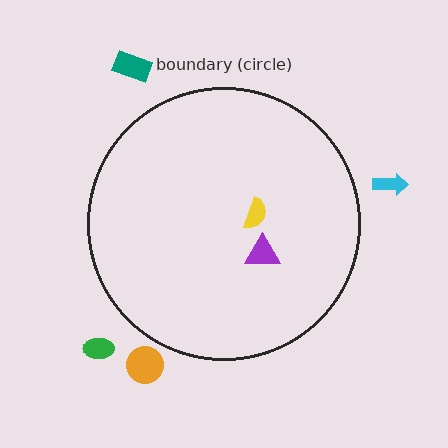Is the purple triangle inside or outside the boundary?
Inside.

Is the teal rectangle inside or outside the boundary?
Outside.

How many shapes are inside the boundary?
2 inside, 4 outside.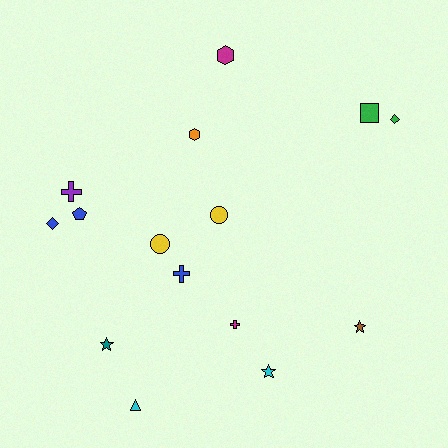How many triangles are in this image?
There is 1 triangle.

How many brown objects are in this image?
There is 1 brown object.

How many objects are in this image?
There are 15 objects.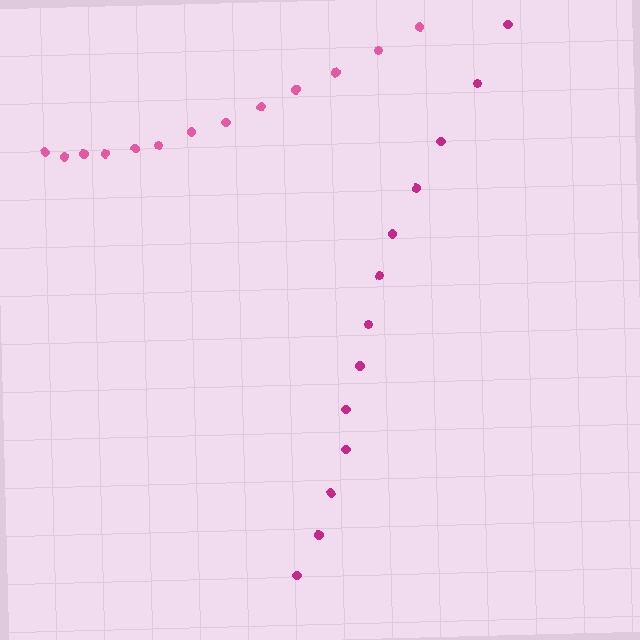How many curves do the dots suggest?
There are 2 distinct paths.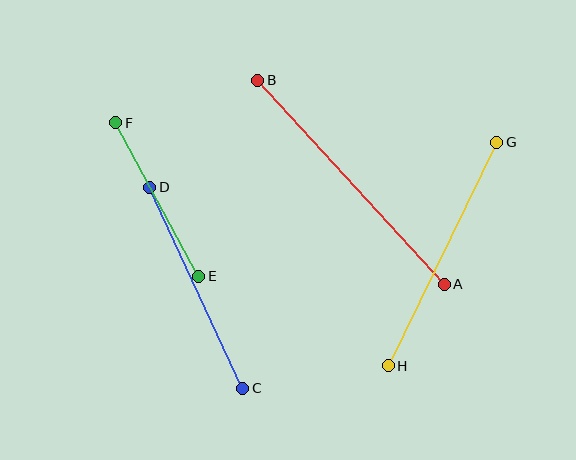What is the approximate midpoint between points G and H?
The midpoint is at approximately (442, 254) pixels.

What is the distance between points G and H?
The distance is approximately 248 pixels.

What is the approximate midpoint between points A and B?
The midpoint is at approximately (351, 182) pixels.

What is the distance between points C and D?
The distance is approximately 222 pixels.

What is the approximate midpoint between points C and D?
The midpoint is at approximately (196, 288) pixels.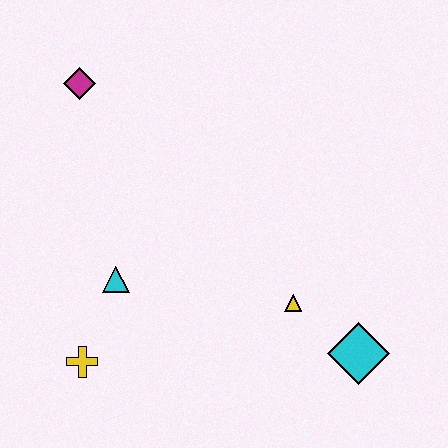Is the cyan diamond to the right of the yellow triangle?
Yes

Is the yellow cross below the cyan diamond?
Yes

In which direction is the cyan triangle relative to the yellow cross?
The cyan triangle is above the yellow cross.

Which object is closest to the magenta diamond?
The cyan triangle is closest to the magenta diamond.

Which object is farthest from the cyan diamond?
The magenta diamond is farthest from the cyan diamond.